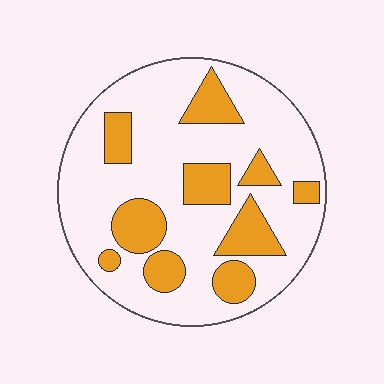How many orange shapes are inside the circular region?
10.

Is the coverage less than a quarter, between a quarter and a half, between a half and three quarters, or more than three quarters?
Between a quarter and a half.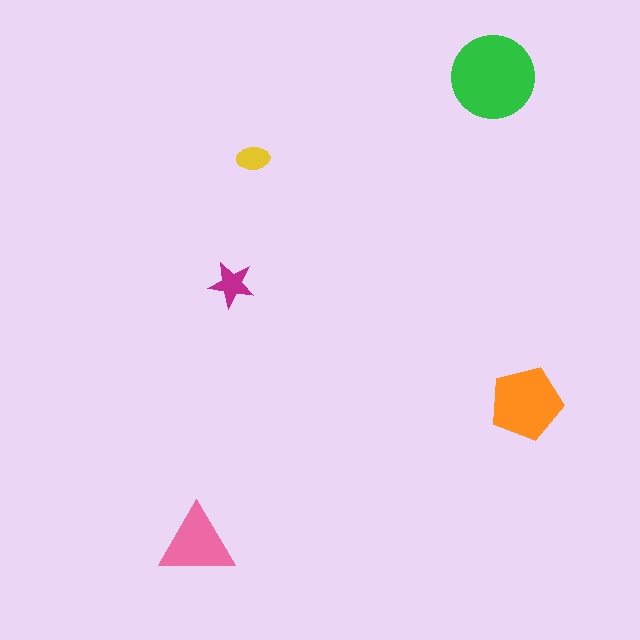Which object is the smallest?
The yellow ellipse.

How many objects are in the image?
There are 5 objects in the image.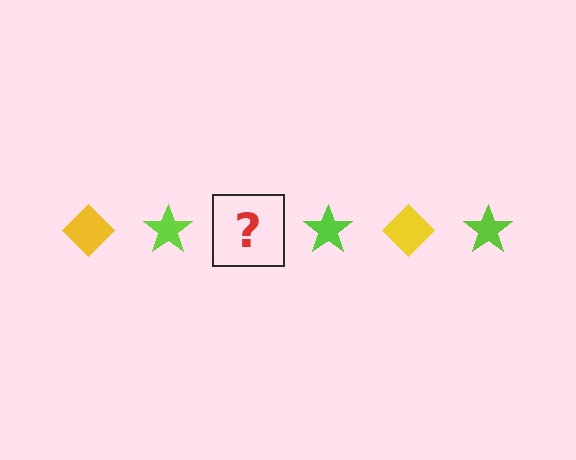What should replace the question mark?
The question mark should be replaced with a yellow diamond.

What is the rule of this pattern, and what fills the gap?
The rule is that the pattern alternates between yellow diamond and lime star. The gap should be filled with a yellow diamond.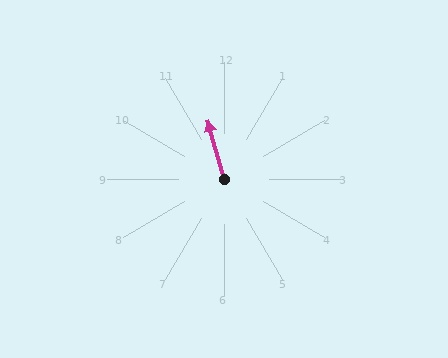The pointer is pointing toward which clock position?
Roughly 11 o'clock.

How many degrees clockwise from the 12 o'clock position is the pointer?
Approximately 345 degrees.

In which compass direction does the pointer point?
North.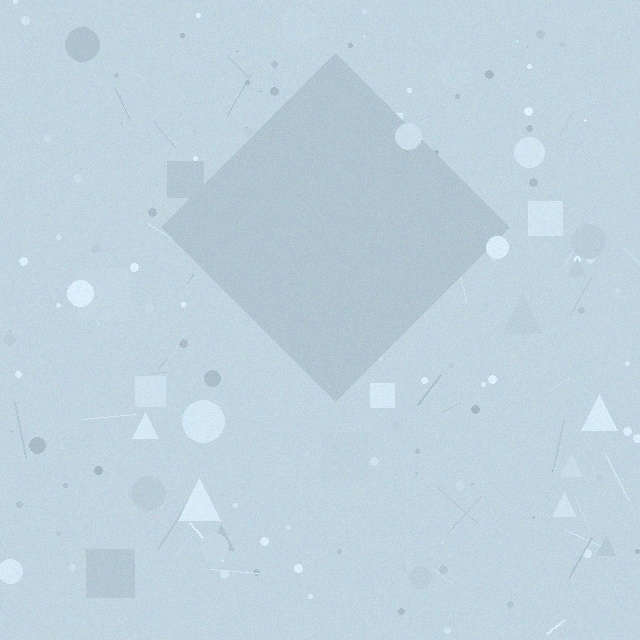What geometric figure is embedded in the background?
A diamond is embedded in the background.